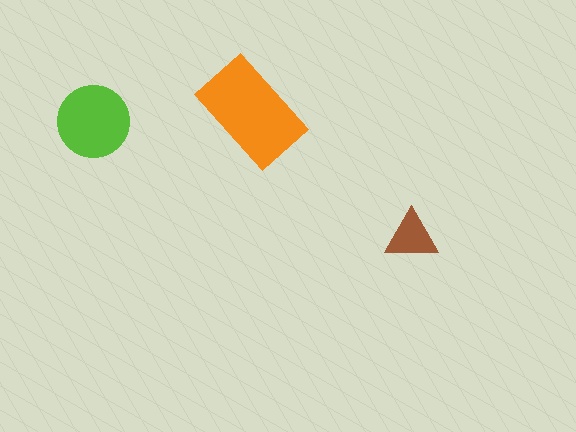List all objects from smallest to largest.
The brown triangle, the lime circle, the orange rectangle.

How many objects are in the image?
There are 3 objects in the image.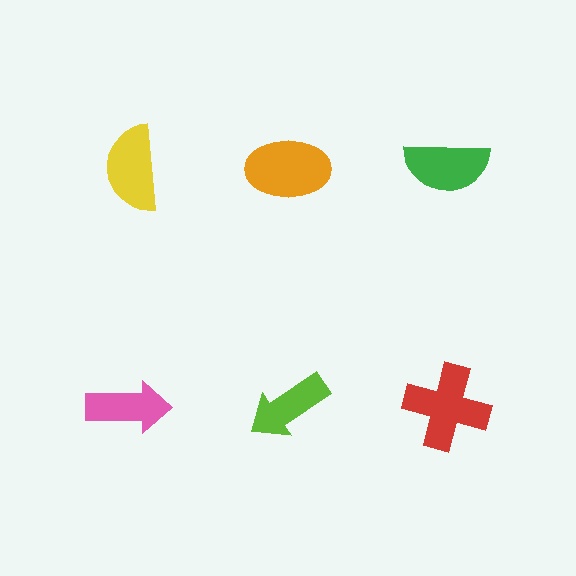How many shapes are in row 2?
3 shapes.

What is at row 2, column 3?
A red cross.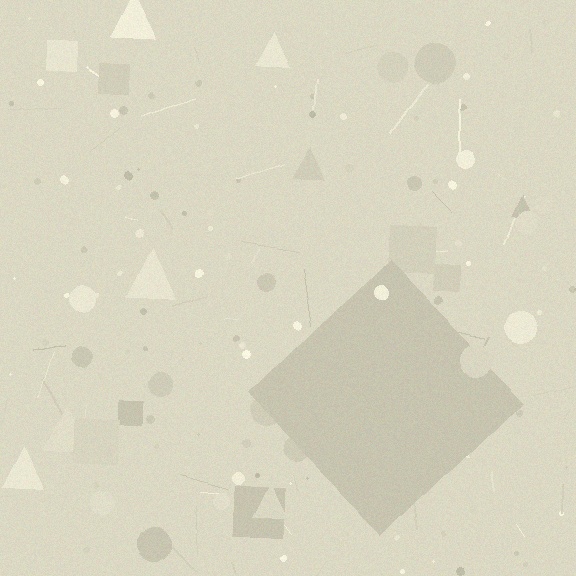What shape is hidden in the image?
A diamond is hidden in the image.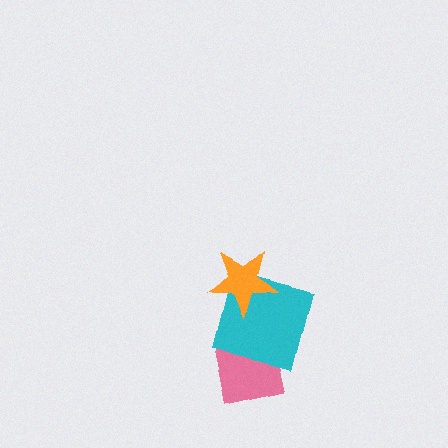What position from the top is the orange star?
The orange star is 1st from the top.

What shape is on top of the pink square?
The cyan square is on top of the pink square.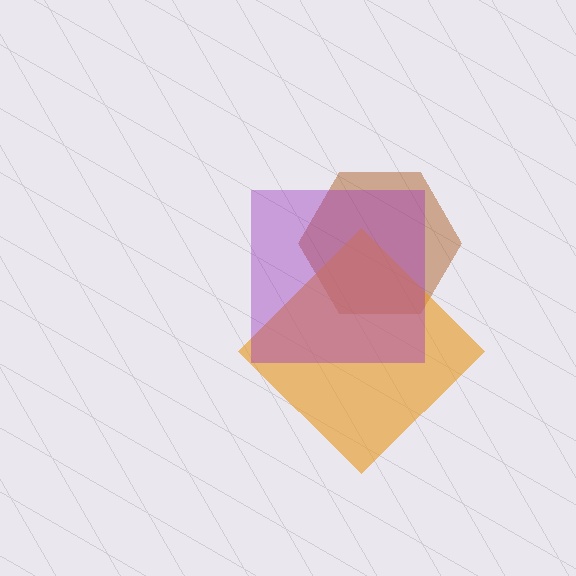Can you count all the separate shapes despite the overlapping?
Yes, there are 3 separate shapes.